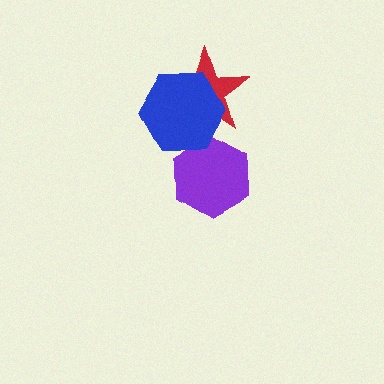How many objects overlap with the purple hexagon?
1 object overlaps with the purple hexagon.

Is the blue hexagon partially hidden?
No, no other shape covers it.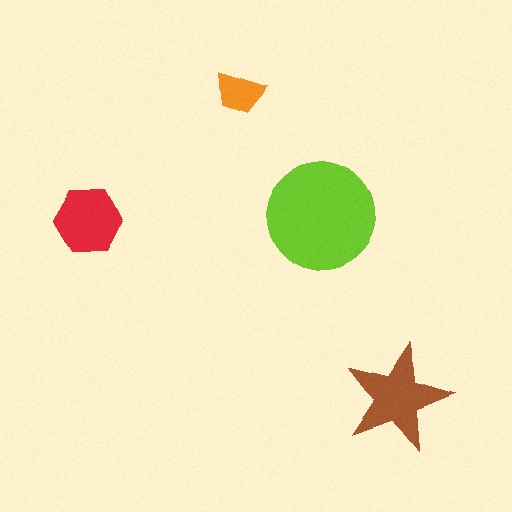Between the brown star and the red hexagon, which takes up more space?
The brown star.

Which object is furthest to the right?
The brown star is rightmost.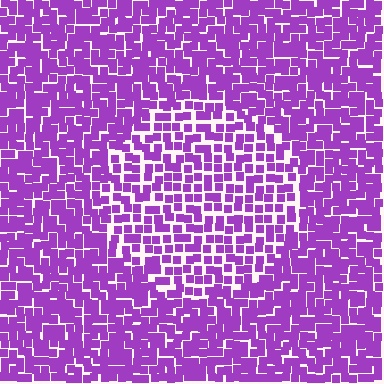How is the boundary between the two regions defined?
The boundary is defined by a change in element density (approximately 1.5x ratio). All elements are the same color, size, and shape.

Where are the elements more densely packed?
The elements are more densely packed outside the circle boundary.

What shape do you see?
I see a circle.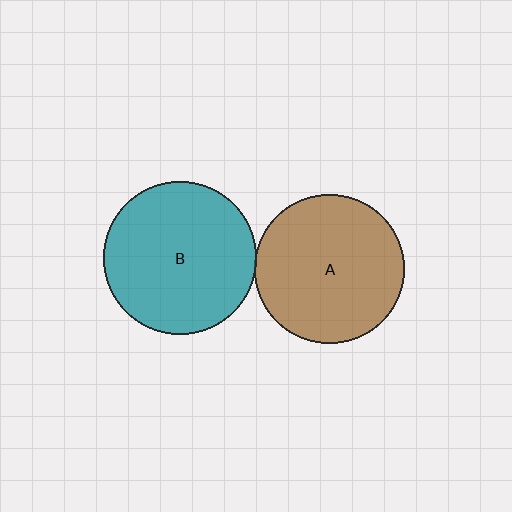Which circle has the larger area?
Circle B (teal).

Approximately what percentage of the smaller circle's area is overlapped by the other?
Approximately 5%.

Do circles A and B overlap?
Yes.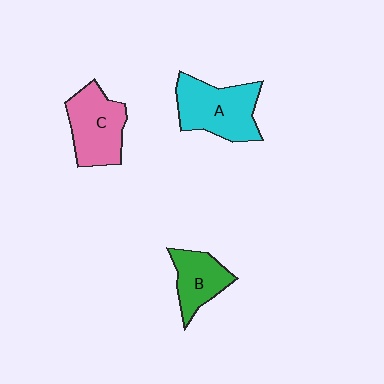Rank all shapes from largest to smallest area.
From largest to smallest: A (cyan), C (pink), B (green).